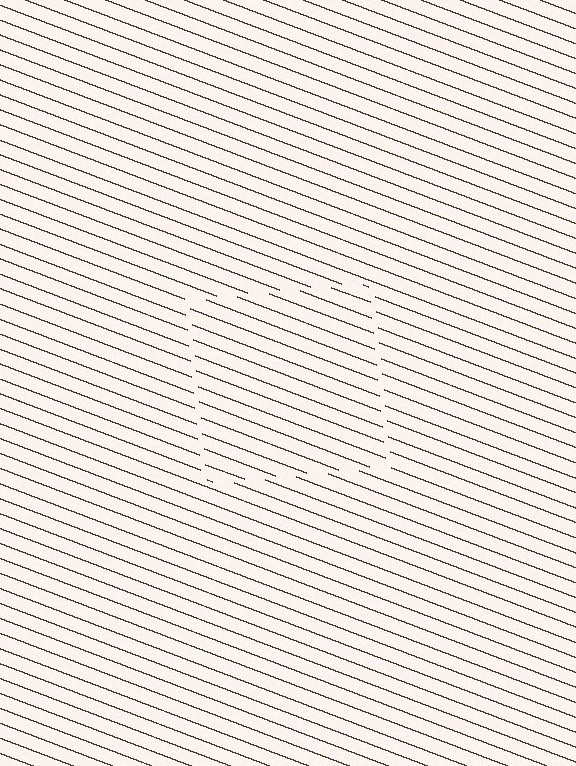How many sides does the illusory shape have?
4 sides — the line-ends trace a square.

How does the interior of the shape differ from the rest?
The interior of the shape contains the same grating, shifted by half a period — the contour is defined by the phase discontinuity where line-ends from the inner and outer gratings abut.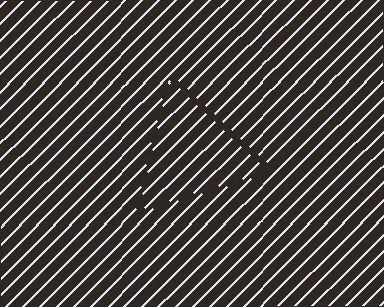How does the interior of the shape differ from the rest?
The interior of the shape contains the same grating, shifted by half a period — the contour is defined by the phase discontinuity where line-ends from the inner and outer gratings abut.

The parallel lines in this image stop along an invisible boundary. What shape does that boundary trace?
An illusory triangle. The interior of the shape contains the same grating, shifted by half a period — the contour is defined by the phase discontinuity where line-ends from the inner and outer gratings abut.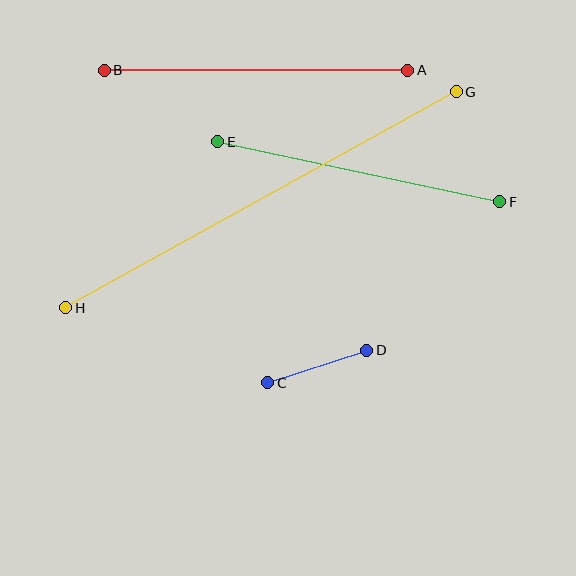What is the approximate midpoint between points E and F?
The midpoint is at approximately (359, 172) pixels.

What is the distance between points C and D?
The distance is approximately 104 pixels.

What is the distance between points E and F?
The distance is approximately 288 pixels.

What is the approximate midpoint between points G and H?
The midpoint is at approximately (261, 200) pixels.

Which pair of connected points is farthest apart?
Points G and H are farthest apart.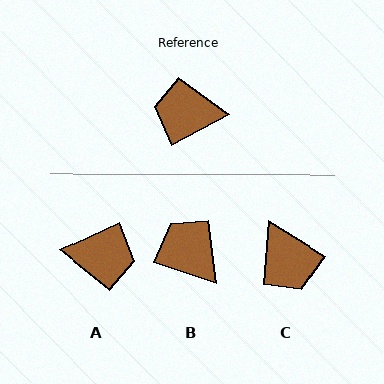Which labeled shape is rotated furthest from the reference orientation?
A, about 178 degrees away.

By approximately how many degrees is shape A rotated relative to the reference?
Approximately 178 degrees counter-clockwise.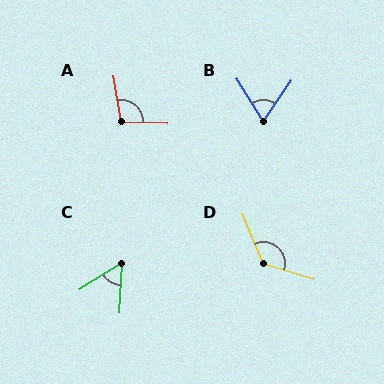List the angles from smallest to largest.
C (55°), B (67°), A (101°), D (130°).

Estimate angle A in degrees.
Approximately 101 degrees.